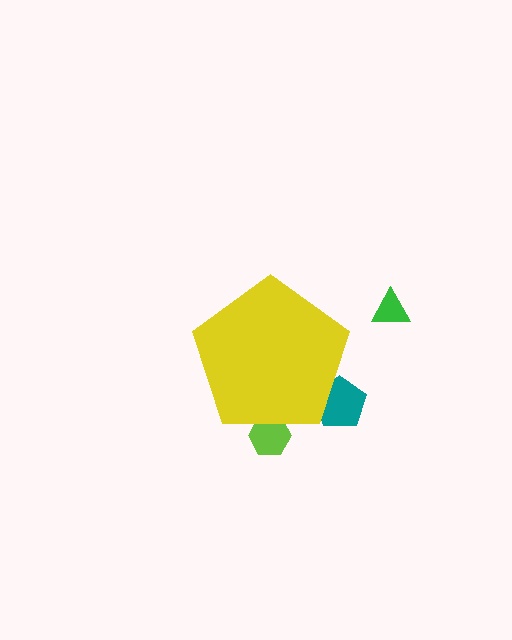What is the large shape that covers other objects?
A yellow pentagon.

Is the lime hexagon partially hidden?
Yes, the lime hexagon is partially hidden behind the yellow pentagon.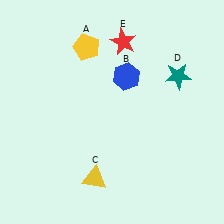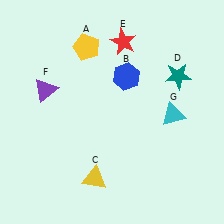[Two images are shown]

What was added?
A purple triangle (F), a cyan triangle (G) were added in Image 2.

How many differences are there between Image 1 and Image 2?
There are 2 differences between the two images.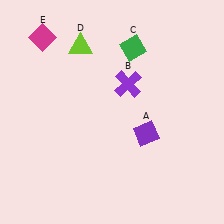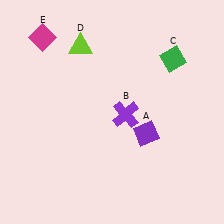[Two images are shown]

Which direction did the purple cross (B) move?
The purple cross (B) moved down.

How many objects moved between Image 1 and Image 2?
2 objects moved between the two images.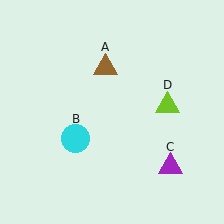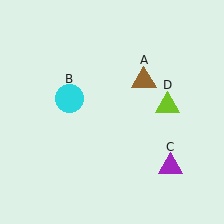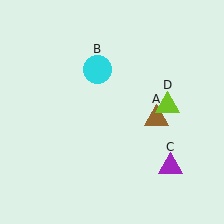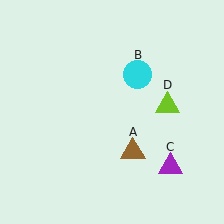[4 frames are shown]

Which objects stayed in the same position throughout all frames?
Purple triangle (object C) and lime triangle (object D) remained stationary.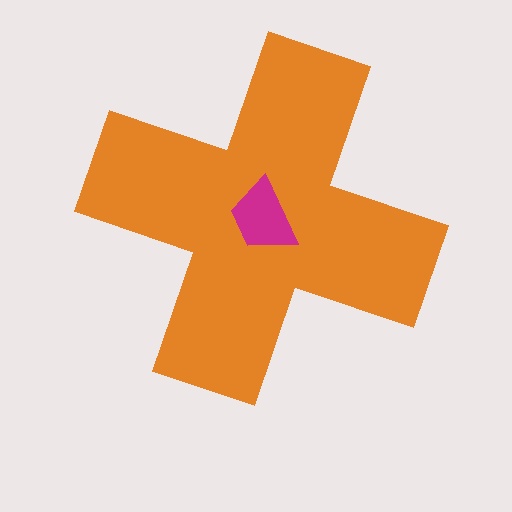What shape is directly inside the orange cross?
The magenta trapezoid.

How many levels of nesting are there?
2.